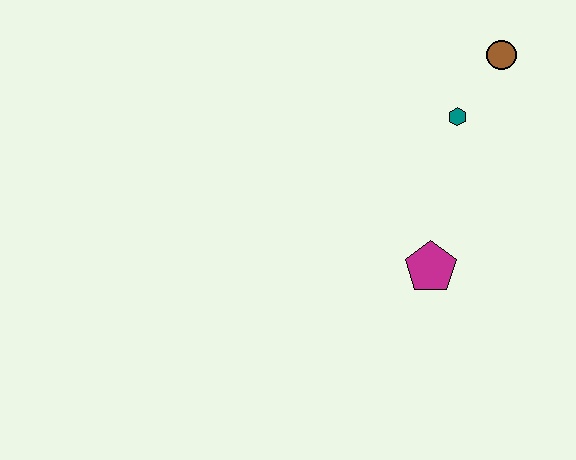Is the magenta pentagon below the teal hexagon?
Yes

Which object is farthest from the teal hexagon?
The magenta pentagon is farthest from the teal hexagon.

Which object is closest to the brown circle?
The teal hexagon is closest to the brown circle.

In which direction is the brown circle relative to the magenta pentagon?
The brown circle is above the magenta pentagon.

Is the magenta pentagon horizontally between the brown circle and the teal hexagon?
No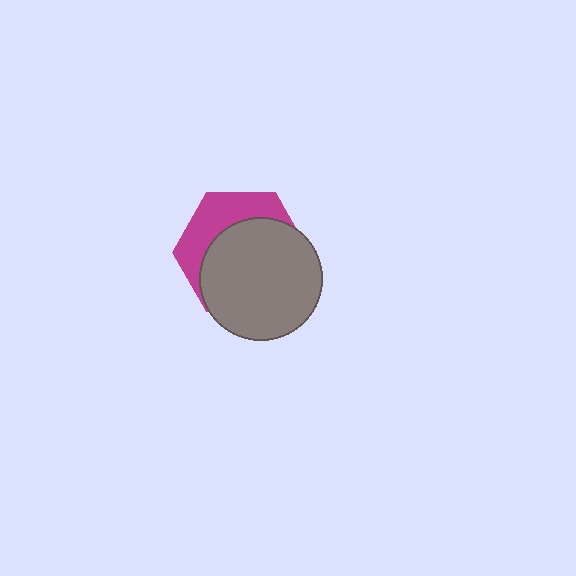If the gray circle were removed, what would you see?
You would see the complete magenta hexagon.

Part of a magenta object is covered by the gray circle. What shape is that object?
It is a hexagon.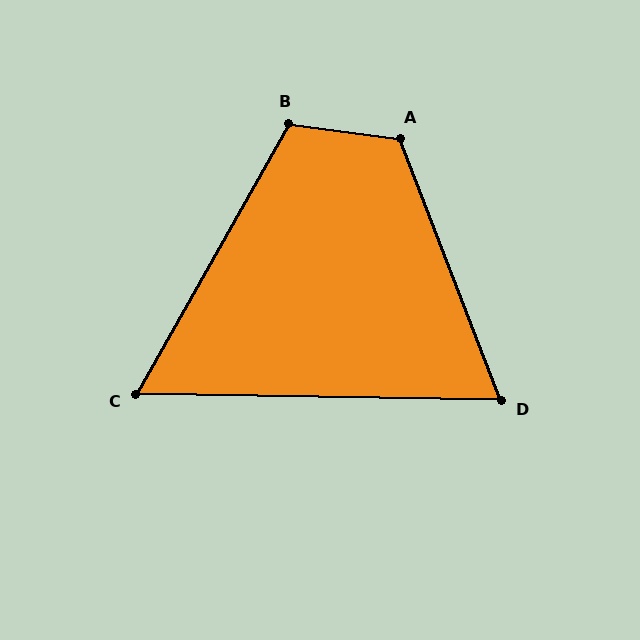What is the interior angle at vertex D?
Approximately 68 degrees (acute).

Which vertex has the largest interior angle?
A, at approximately 118 degrees.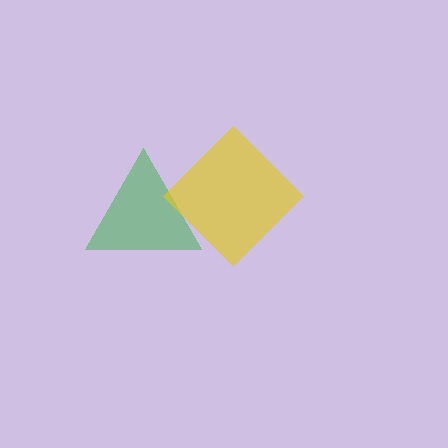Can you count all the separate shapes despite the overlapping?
Yes, there are 2 separate shapes.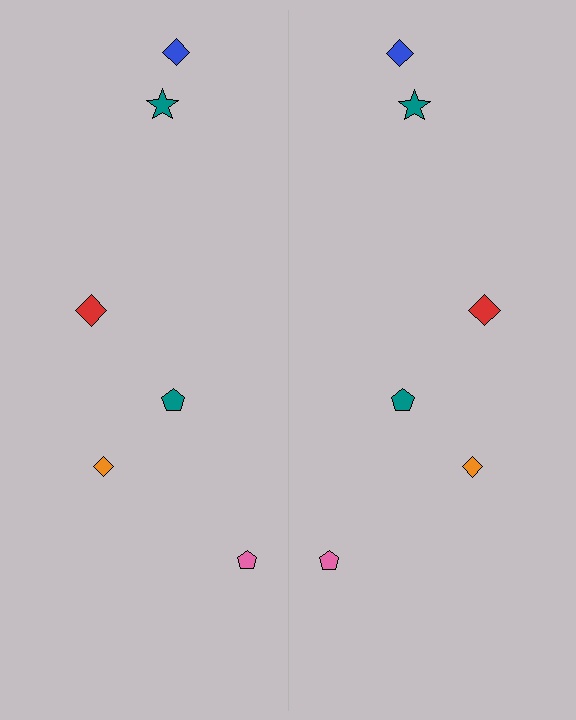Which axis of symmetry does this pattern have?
The pattern has a vertical axis of symmetry running through the center of the image.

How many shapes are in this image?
There are 12 shapes in this image.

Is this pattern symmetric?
Yes, this pattern has bilateral (reflection) symmetry.